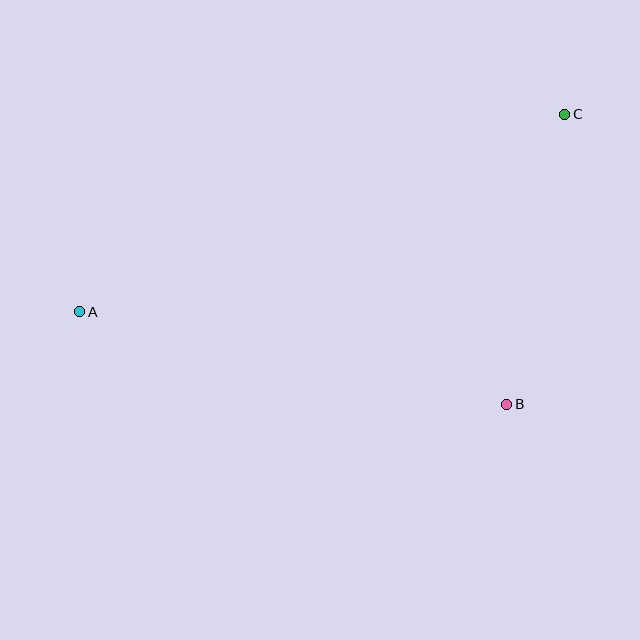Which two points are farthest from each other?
Points A and C are farthest from each other.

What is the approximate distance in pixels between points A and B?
The distance between A and B is approximately 437 pixels.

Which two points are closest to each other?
Points B and C are closest to each other.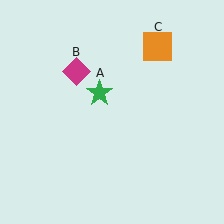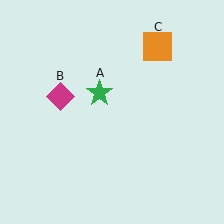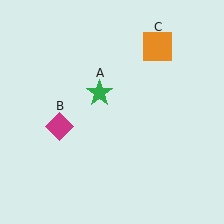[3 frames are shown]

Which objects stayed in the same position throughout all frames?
Green star (object A) and orange square (object C) remained stationary.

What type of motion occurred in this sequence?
The magenta diamond (object B) rotated counterclockwise around the center of the scene.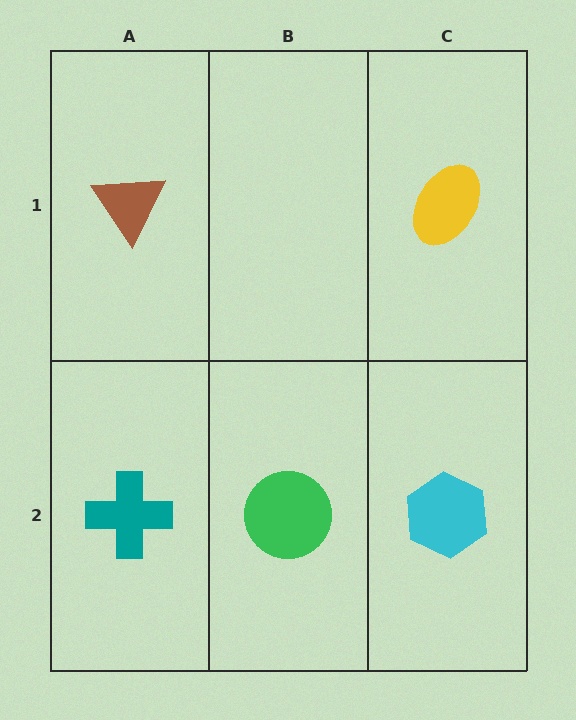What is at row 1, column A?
A brown triangle.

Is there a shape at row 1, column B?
No, that cell is empty.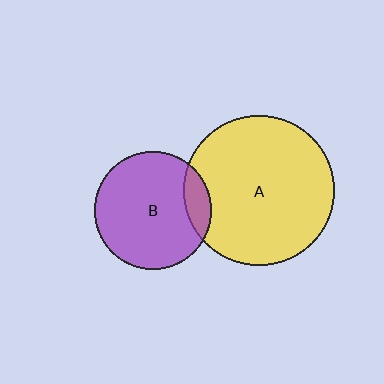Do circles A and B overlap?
Yes.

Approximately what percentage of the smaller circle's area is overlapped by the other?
Approximately 15%.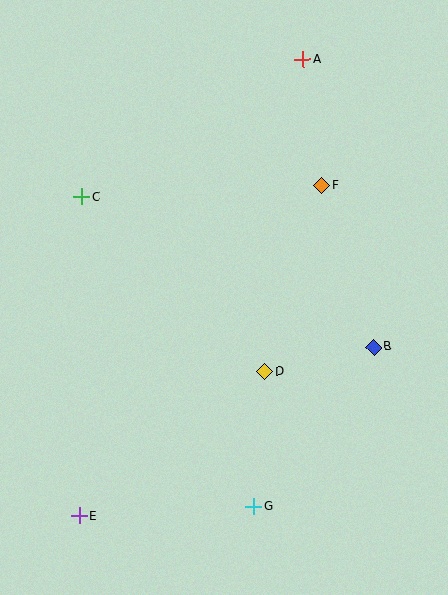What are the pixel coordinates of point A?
Point A is at (303, 60).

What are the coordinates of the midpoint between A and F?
The midpoint between A and F is at (312, 122).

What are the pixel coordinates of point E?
Point E is at (80, 516).